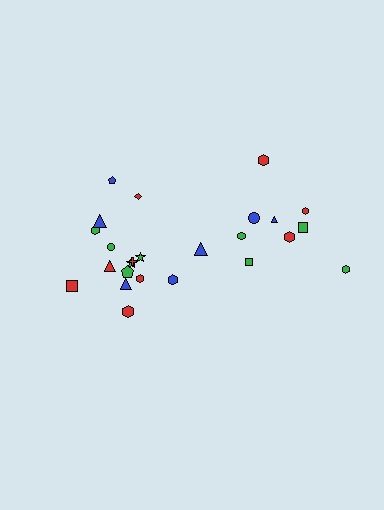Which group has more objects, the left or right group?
The left group.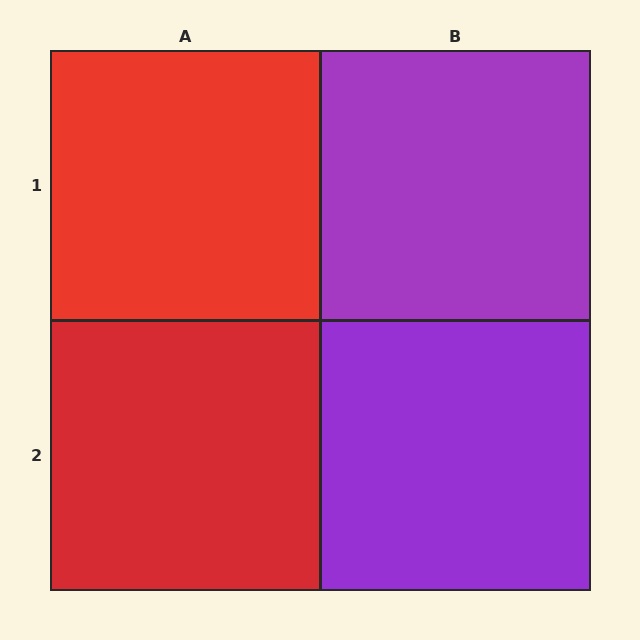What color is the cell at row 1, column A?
Red.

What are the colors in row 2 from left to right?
Red, purple.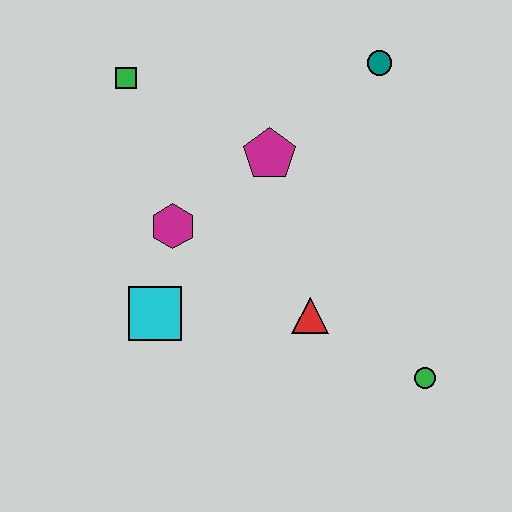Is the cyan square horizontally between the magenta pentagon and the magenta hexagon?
No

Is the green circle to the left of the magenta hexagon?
No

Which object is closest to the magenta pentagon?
The magenta hexagon is closest to the magenta pentagon.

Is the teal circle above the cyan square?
Yes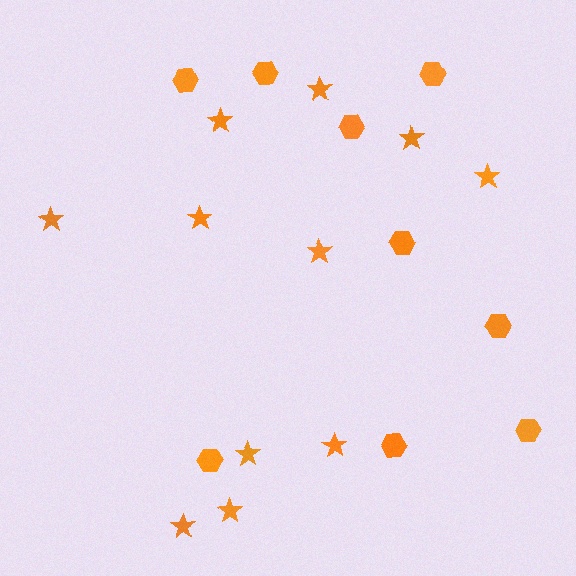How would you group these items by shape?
There are 2 groups: one group of stars (11) and one group of hexagons (9).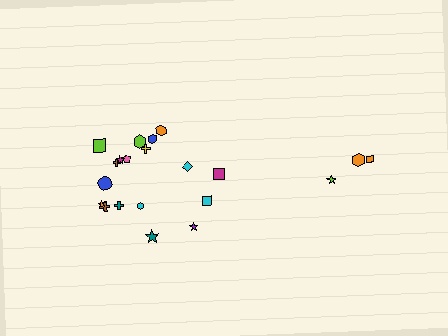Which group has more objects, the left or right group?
The left group.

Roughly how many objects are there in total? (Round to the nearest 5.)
Roughly 20 objects in total.